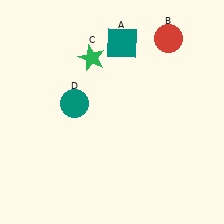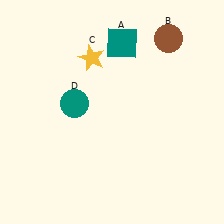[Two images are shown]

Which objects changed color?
B changed from red to brown. C changed from green to yellow.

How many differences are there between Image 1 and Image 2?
There are 2 differences between the two images.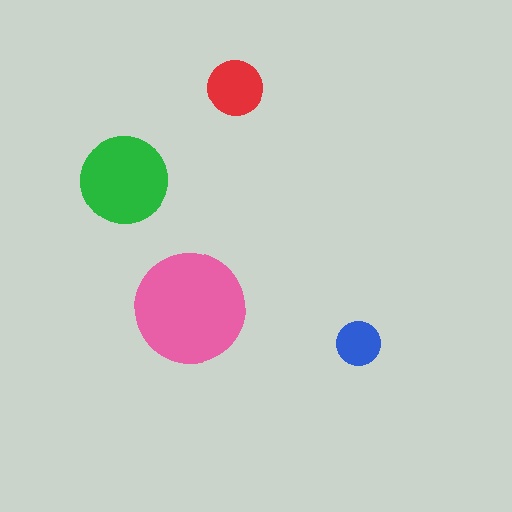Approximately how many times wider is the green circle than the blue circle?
About 2 times wider.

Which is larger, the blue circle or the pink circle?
The pink one.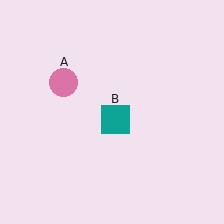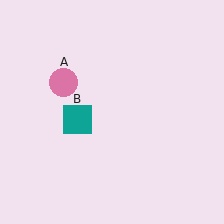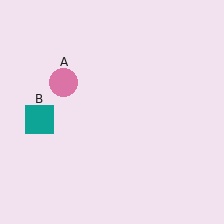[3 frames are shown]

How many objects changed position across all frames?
1 object changed position: teal square (object B).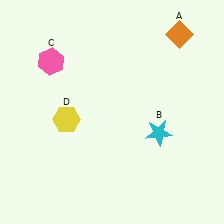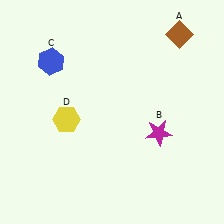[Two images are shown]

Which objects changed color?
A changed from orange to brown. B changed from cyan to magenta. C changed from pink to blue.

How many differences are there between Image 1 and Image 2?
There are 3 differences between the two images.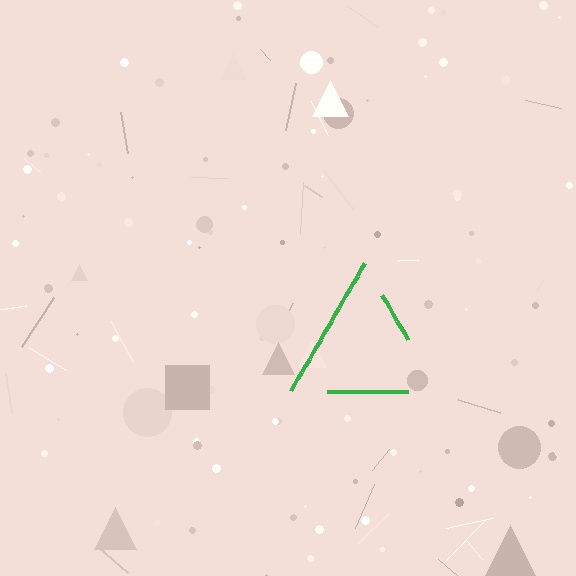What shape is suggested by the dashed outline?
The dashed outline suggests a triangle.